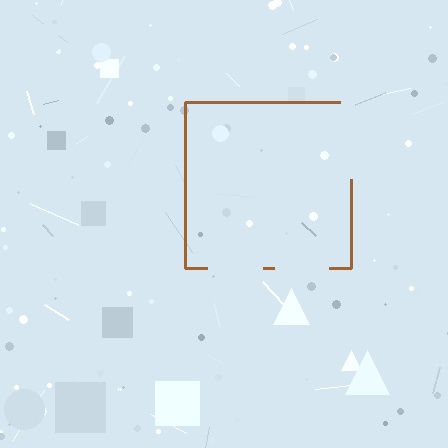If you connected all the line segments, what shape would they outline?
They would outline a square.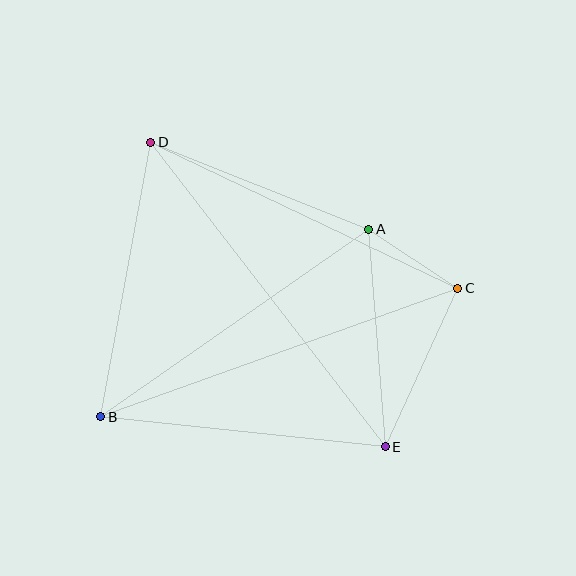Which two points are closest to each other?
Points A and C are closest to each other.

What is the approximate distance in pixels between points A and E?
The distance between A and E is approximately 218 pixels.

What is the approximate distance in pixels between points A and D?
The distance between A and D is approximately 234 pixels.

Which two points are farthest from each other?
Points D and E are farthest from each other.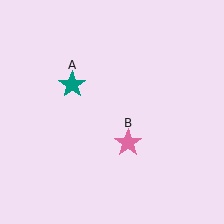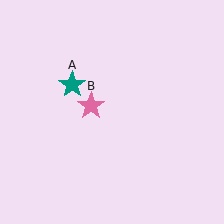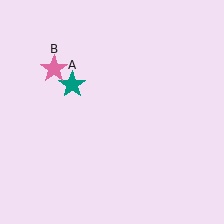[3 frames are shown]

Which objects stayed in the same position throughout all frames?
Teal star (object A) remained stationary.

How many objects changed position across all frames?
1 object changed position: pink star (object B).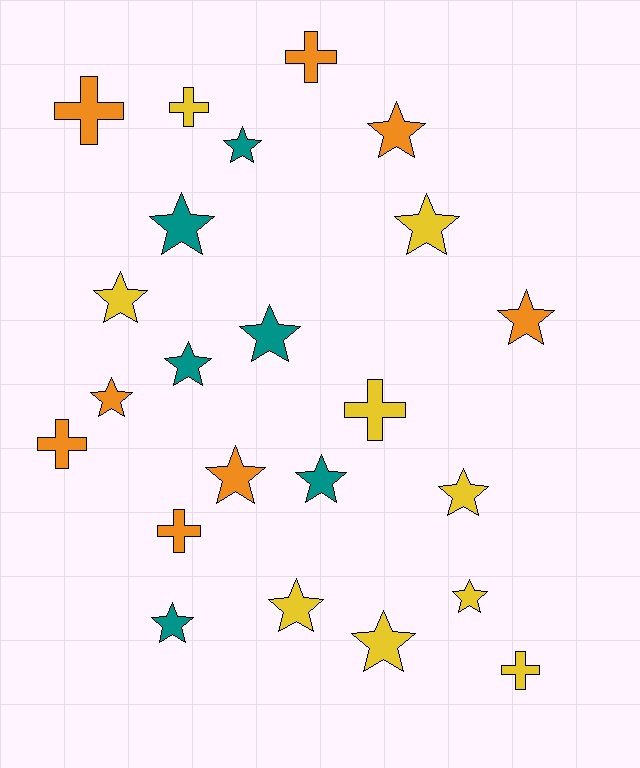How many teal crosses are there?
There are no teal crosses.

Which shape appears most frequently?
Star, with 16 objects.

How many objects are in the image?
There are 23 objects.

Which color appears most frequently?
Yellow, with 9 objects.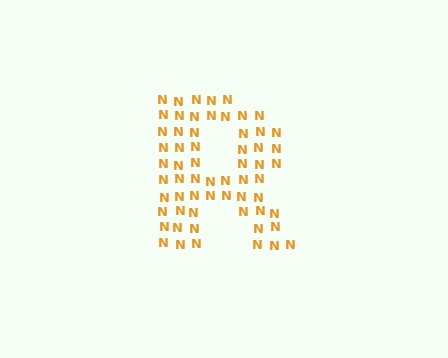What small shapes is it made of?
It is made of small letter N's.